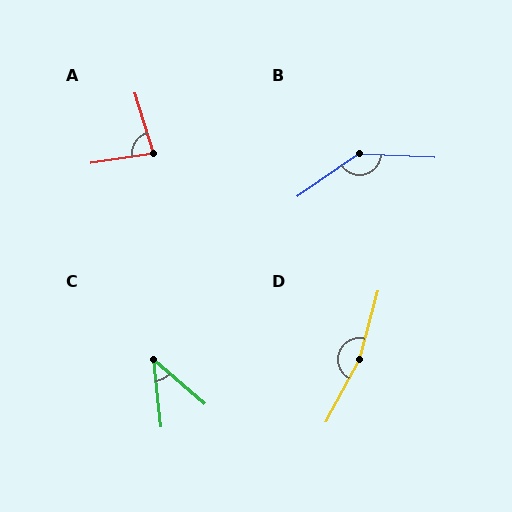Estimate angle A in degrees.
Approximately 82 degrees.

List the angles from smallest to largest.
C (44°), A (82°), B (143°), D (167°).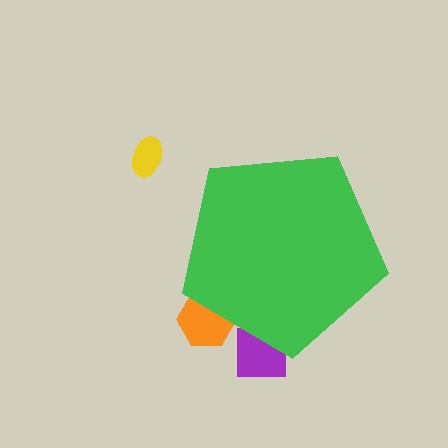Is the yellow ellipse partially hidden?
No, the yellow ellipse is fully visible.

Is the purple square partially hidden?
Yes, the purple square is partially hidden behind the green pentagon.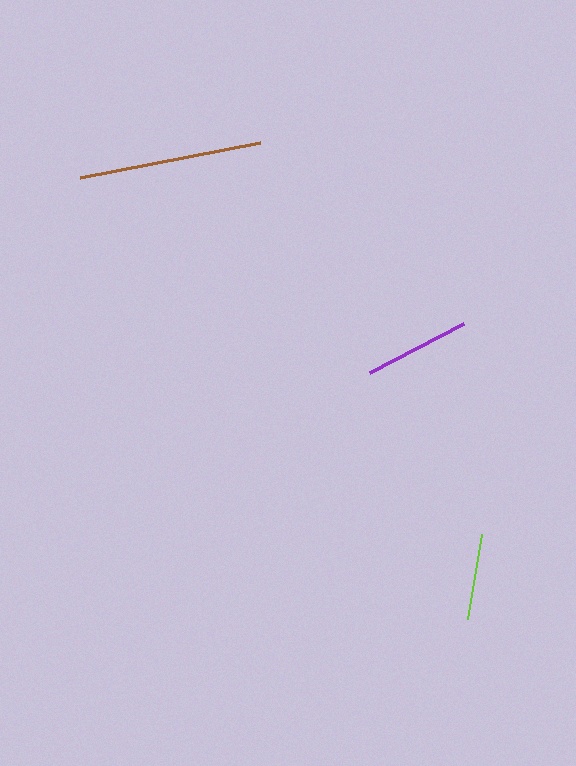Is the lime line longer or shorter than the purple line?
The purple line is longer than the lime line.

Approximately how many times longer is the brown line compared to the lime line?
The brown line is approximately 2.1 times the length of the lime line.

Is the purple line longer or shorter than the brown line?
The brown line is longer than the purple line.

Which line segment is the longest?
The brown line is the longest at approximately 183 pixels.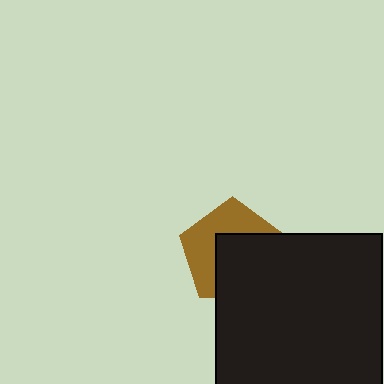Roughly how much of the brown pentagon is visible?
About half of it is visible (roughly 48%).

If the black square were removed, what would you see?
You would see the complete brown pentagon.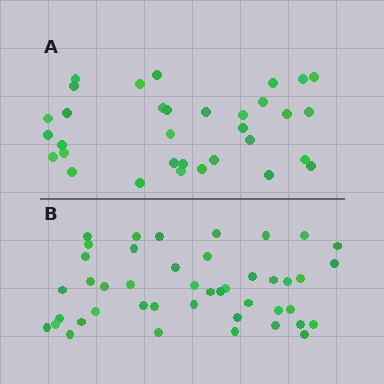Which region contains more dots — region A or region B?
Region B (the bottom region) has more dots.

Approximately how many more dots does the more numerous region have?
Region B has roughly 12 or so more dots than region A.